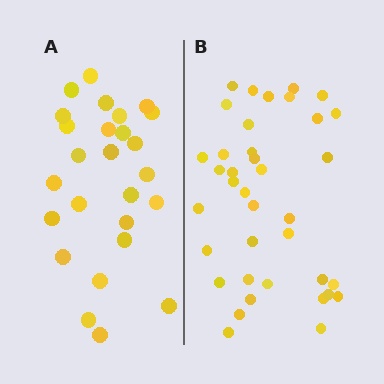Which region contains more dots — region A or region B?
Region B (the right region) has more dots.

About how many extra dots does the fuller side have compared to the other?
Region B has roughly 12 or so more dots than region A.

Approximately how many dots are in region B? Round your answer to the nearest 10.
About 40 dots. (The exact count is 38, which rounds to 40.)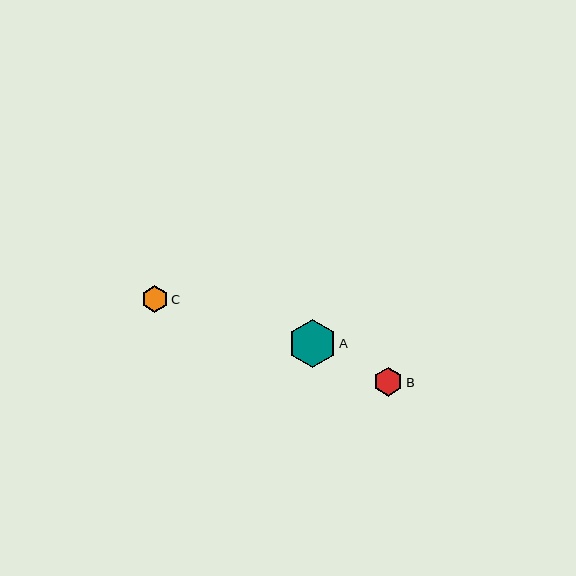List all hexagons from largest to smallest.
From largest to smallest: A, B, C.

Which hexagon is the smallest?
Hexagon C is the smallest with a size of approximately 27 pixels.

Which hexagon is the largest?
Hexagon A is the largest with a size of approximately 48 pixels.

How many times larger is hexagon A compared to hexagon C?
Hexagon A is approximately 1.8 times the size of hexagon C.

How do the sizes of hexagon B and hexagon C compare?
Hexagon B and hexagon C are approximately the same size.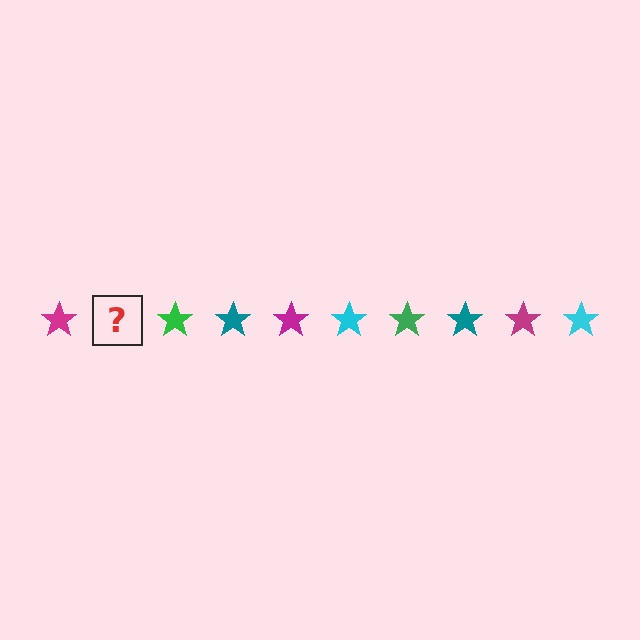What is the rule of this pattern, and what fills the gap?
The rule is that the pattern cycles through magenta, cyan, green, teal stars. The gap should be filled with a cyan star.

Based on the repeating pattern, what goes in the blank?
The blank should be a cyan star.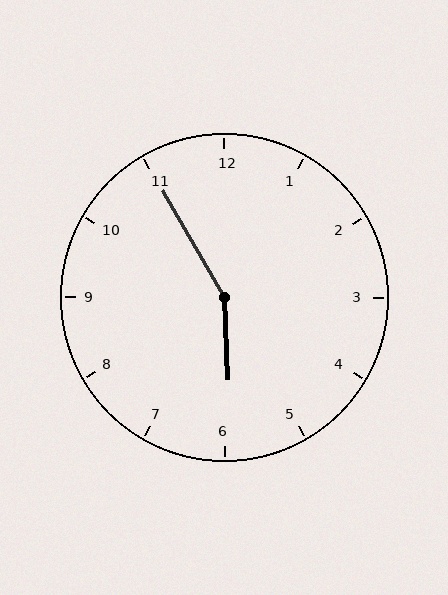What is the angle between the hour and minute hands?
Approximately 152 degrees.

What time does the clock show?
5:55.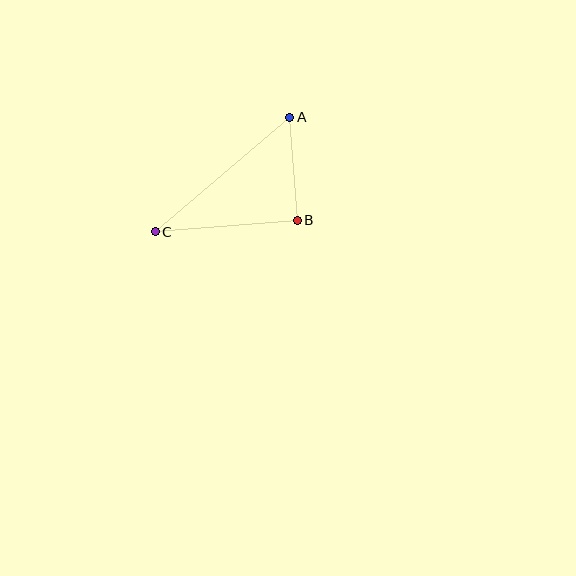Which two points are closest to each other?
Points A and B are closest to each other.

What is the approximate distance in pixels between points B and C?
The distance between B and C is approximately 143 pixels.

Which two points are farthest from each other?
Points A and C are farthest from each other.